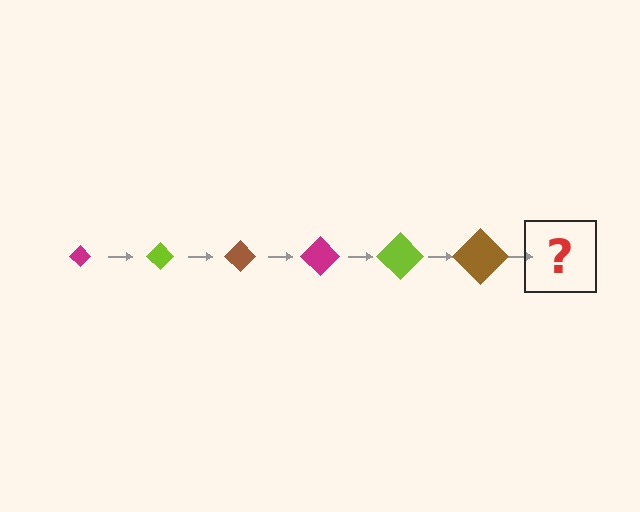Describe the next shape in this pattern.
It should be a magenta diamond, larger than the previous one.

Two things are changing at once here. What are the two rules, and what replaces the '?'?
The two rules are that the diamond grows larger each step and the color cycles through magenta, lime, and brown. The '?' should be a magenta diamond, larger than the previous one.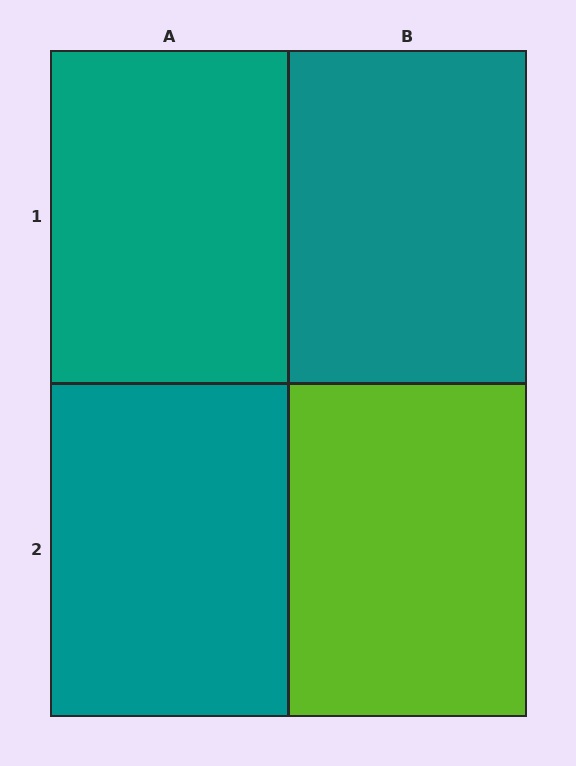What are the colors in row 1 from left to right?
Teal, teal.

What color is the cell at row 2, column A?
Teal.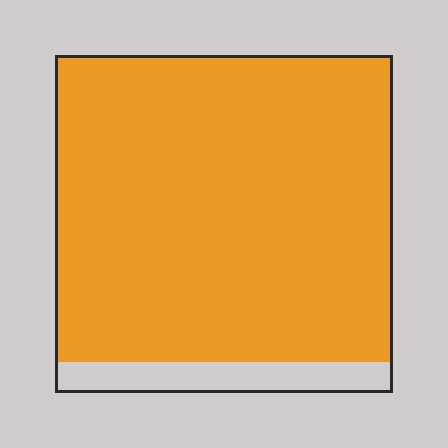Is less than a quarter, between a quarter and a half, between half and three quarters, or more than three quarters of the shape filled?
More than three quarters.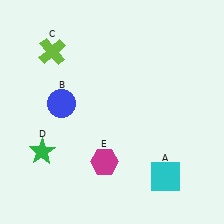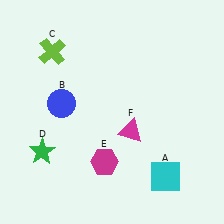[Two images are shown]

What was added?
A magenta triangle (F) was added in Image 2.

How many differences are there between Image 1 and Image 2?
There is 1 difference between the two images.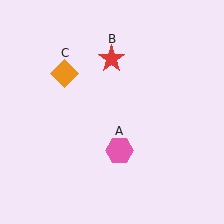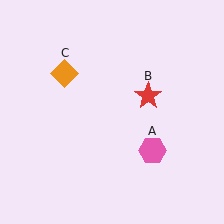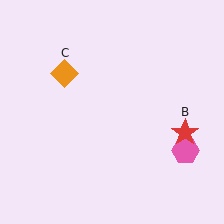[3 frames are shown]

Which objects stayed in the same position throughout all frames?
Orange diamond (object C) remained stationary.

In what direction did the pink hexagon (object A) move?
The pink hexagon (object A) moved right.